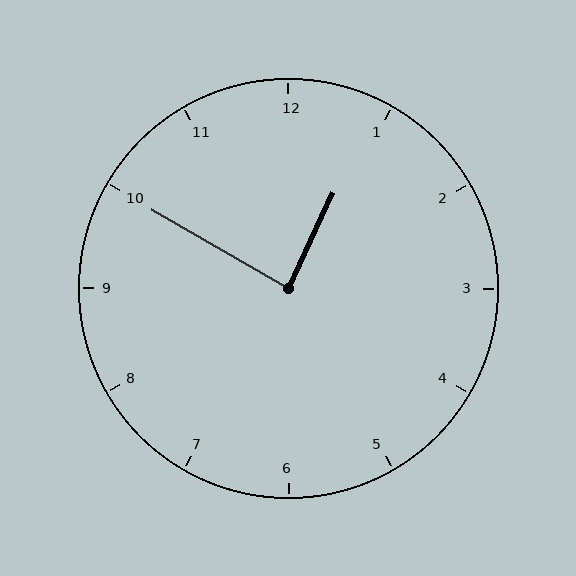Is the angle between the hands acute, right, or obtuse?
It is right.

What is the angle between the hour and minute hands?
Approximately 85 degrees.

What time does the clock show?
12:50.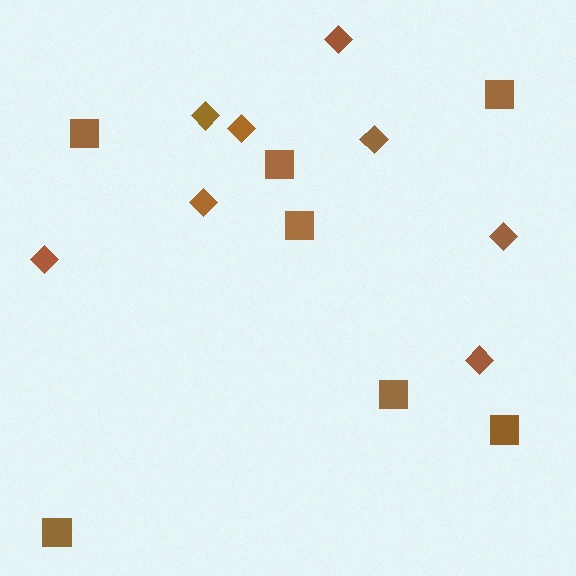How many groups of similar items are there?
There are 2 groups: one group of squares (7) and one group of diamonds (8).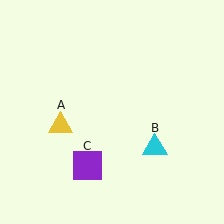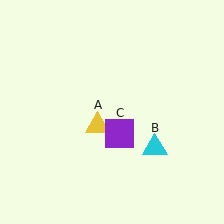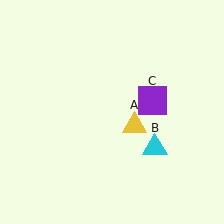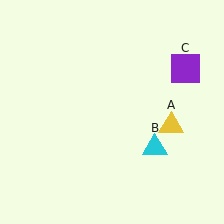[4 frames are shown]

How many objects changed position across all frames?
2 objects changed position: yellow triangle (object A), purple square (object C).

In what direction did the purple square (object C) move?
The purple square (object C) moved up and to the right.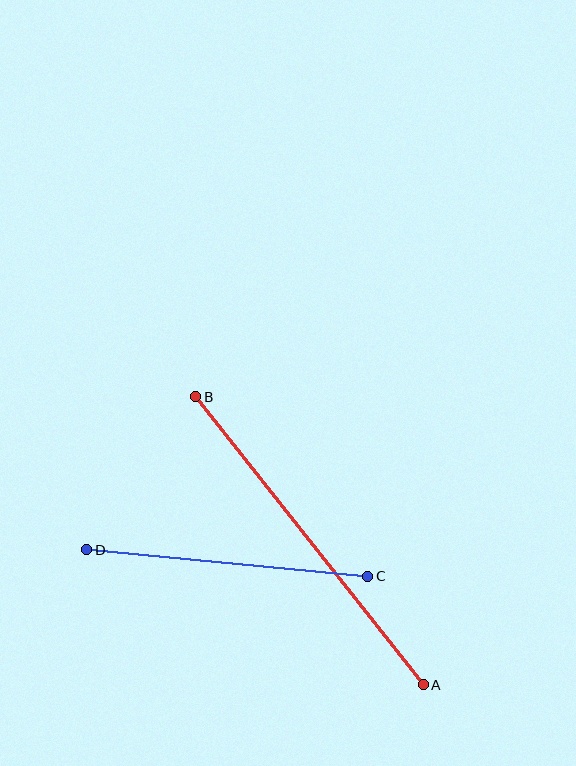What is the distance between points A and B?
The distance is approximately 367 pixels.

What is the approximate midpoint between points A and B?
The midpoint is at approximately (310, 541) pixels.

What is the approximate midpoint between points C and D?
The midpoint is at approximately (227, 563) pixels.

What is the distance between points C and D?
The distance is approximately 282 pixels.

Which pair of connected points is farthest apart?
Points A and B are farthest apart.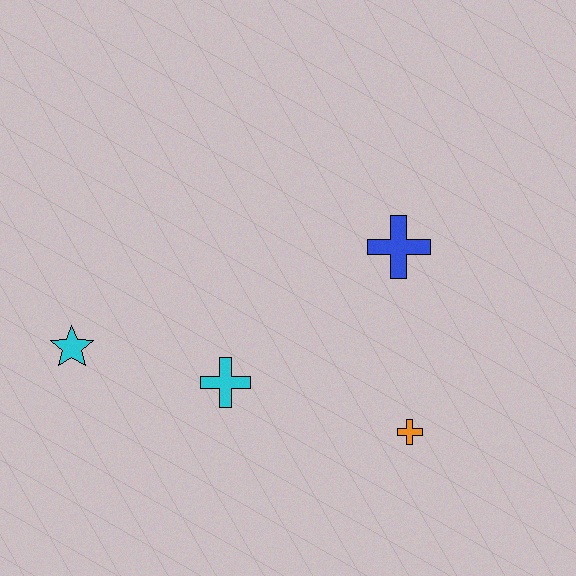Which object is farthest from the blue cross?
The cyan star is farthest from the blue cross.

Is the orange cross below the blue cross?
Yes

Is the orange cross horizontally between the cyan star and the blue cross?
No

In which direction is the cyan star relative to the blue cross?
The cyan star is to the left of the blue cross.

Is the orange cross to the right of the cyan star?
Yes